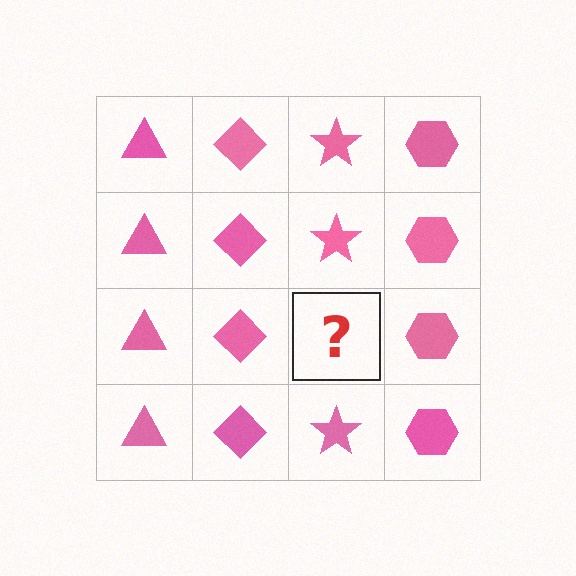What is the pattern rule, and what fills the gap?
The rule is that each column has a consistent shape. The gap should be filled with a pink star.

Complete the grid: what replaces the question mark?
The question mark should be replaced with a pink star.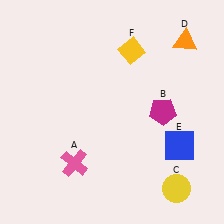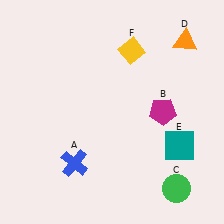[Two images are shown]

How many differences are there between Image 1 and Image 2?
There are 3 differences between the two images.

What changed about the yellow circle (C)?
In Image 1, C is yellow. In Image 2, it changed to green.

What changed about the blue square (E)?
In Image 1, E is blue. In Image 2, it changed to teal.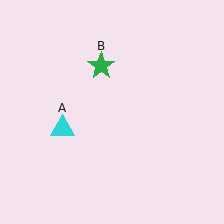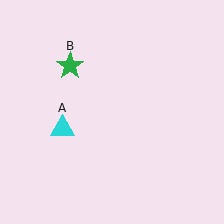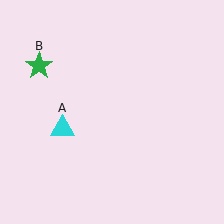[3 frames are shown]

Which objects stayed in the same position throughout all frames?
Cyan triangle (object A) remained stationary.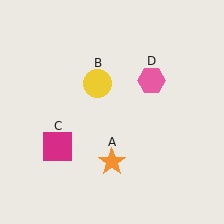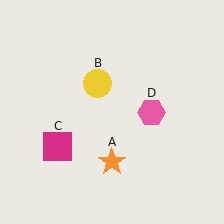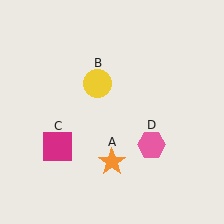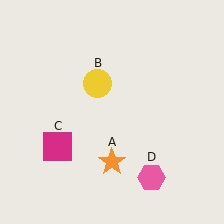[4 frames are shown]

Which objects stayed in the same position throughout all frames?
Orange star (object A) and yellow circle (object B) and magenta square (object C) remained stationary.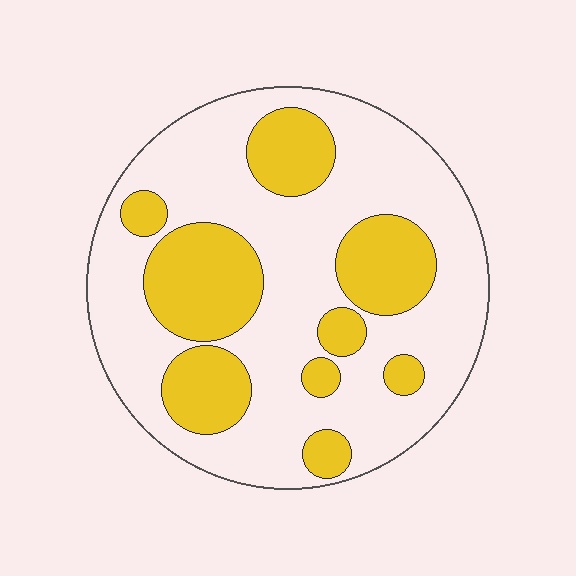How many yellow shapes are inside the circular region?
9.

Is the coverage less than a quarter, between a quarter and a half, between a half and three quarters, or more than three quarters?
Between a quarter and a half.